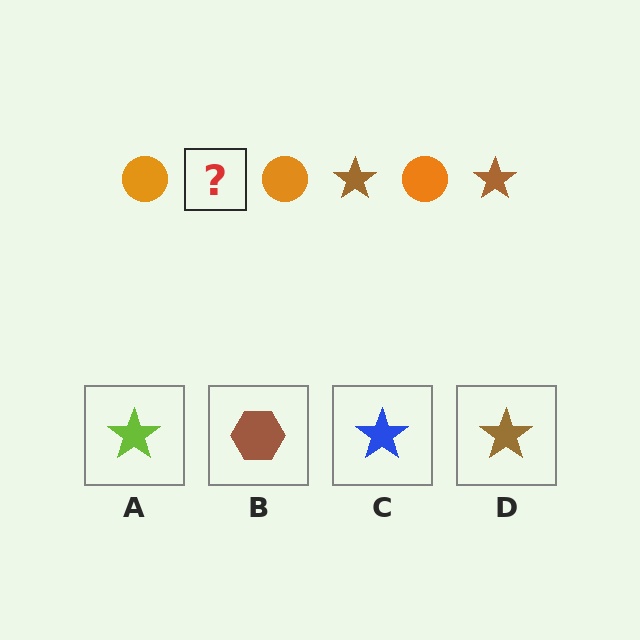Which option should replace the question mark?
Option D.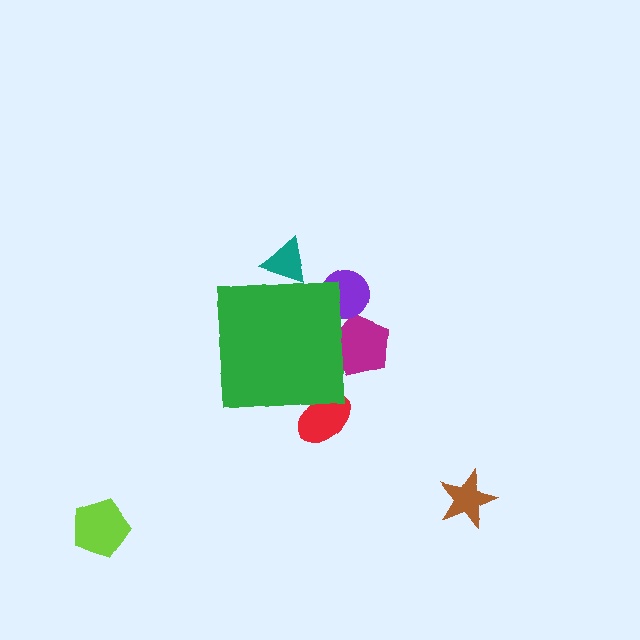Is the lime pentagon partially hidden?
No, the lime pentagon is fully visible.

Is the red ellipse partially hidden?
Yes, the red ellipse is partially hidden behind the green square.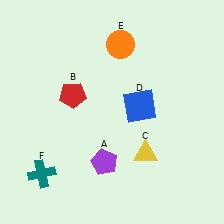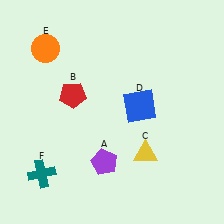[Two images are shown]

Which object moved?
The orange circle (E) moved left.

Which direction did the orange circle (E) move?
The orange circle (E) moved left.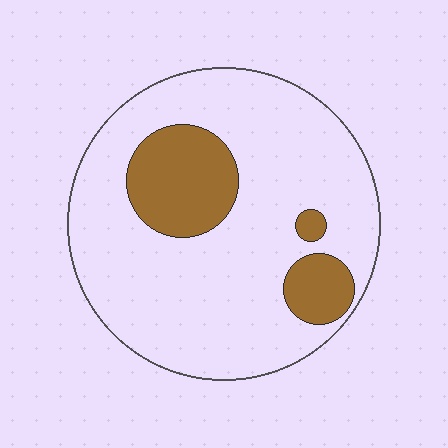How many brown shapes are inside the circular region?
3.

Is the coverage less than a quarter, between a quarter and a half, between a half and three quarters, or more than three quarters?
Less than a quarter.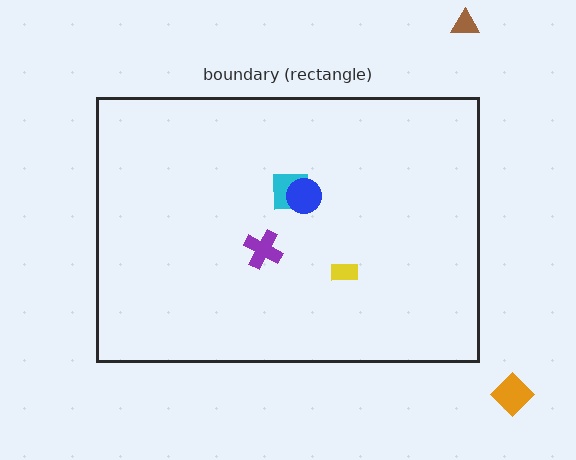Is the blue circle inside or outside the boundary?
Inside.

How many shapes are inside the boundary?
4 inside, 2 outside.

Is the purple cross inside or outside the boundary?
Inside.